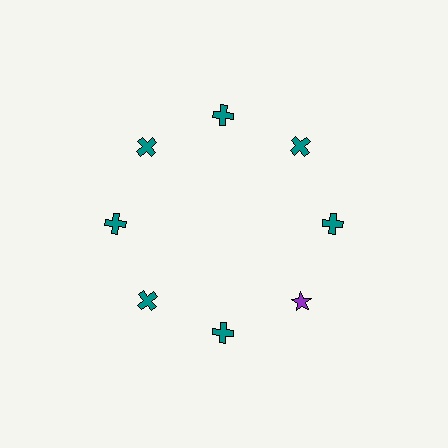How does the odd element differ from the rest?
It differs in both color (purple instead of teal) and shape (star instead of cross).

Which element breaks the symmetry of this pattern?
The purple star at roughly the 4 o'clock position breaks the symmetry. All other shapes are teal crosses.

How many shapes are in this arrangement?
There are 8 shapes arranged in a ring pattern.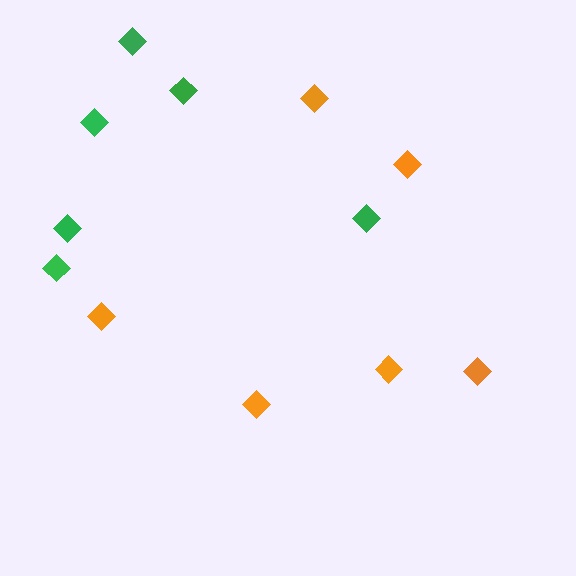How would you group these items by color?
There are 2 groups: one group of green diamonds (6) and one group of orange diamonds (6).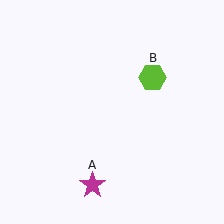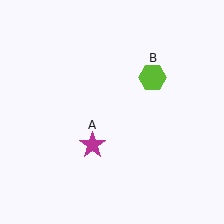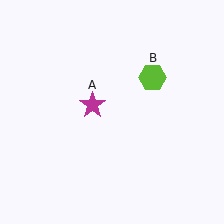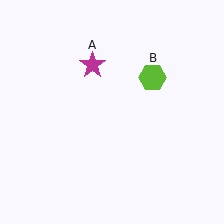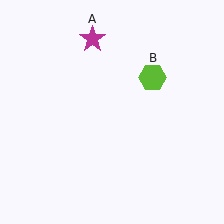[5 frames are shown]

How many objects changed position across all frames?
1 object changed position: magenta star (object A).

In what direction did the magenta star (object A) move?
The magenta star (object A) moved up.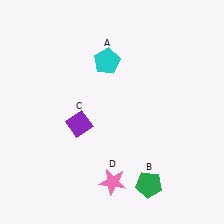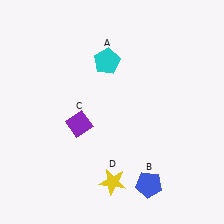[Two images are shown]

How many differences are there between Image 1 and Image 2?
There are 2 differences between the two images.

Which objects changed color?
B changed from green to blue. D changed from pink to yellow.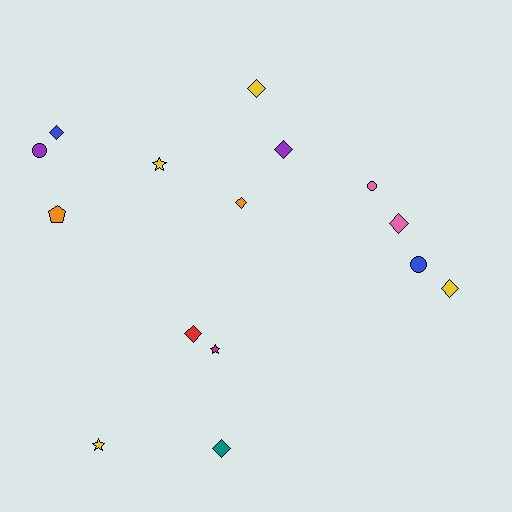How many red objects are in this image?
There is 1 red object.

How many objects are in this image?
There are 15 objects.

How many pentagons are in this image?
There is 1 pentagon.